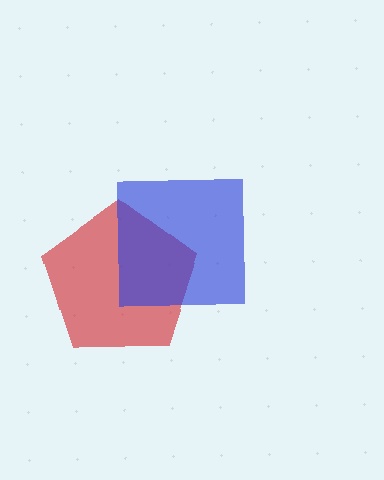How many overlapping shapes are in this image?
There are 2 overlapping shapes in the image.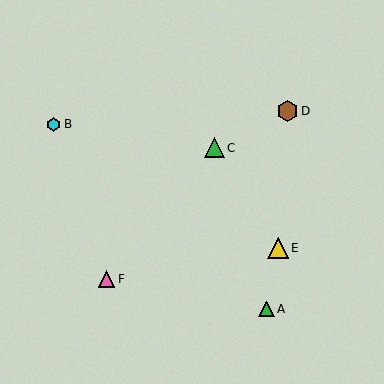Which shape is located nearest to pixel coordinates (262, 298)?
The green triangle (labeled A) at (266, 309) is nearest to that location.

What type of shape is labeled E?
Shape E is a yellow triangle.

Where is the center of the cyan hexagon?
The center of the cyan hexagon is at (54, 124).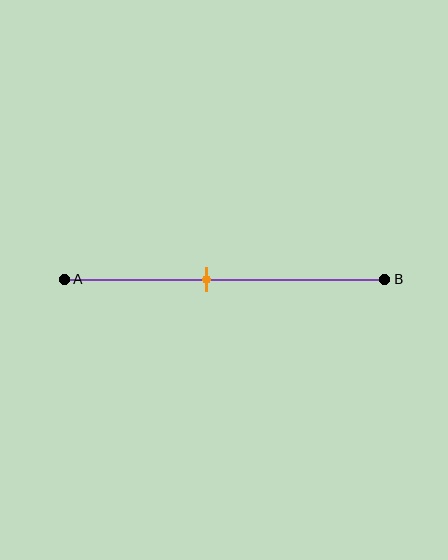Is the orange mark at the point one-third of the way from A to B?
No, the mark is at about 45% from A, not at the 33% one-third point.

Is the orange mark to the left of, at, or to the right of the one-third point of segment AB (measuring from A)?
The orange mark is to the right of the one-third point of segment AB.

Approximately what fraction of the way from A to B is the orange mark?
The orange mark is approximately 45% of the way from A to B.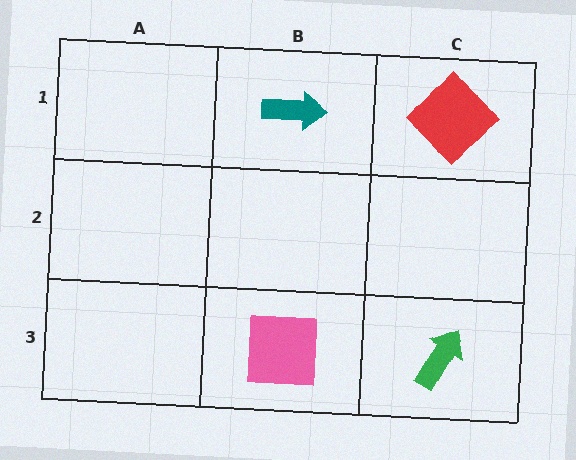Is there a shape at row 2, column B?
No, that cell is empty.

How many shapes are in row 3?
2 shapes.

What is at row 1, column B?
A teal arrow.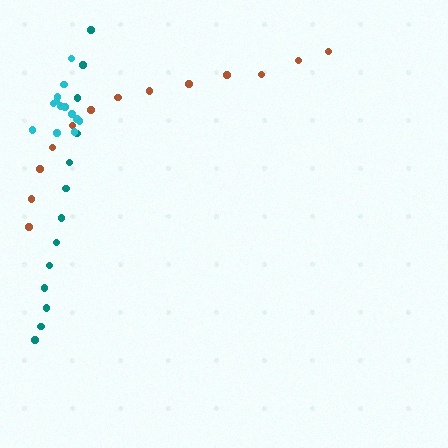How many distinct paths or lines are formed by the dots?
There are 3 distinct paths.